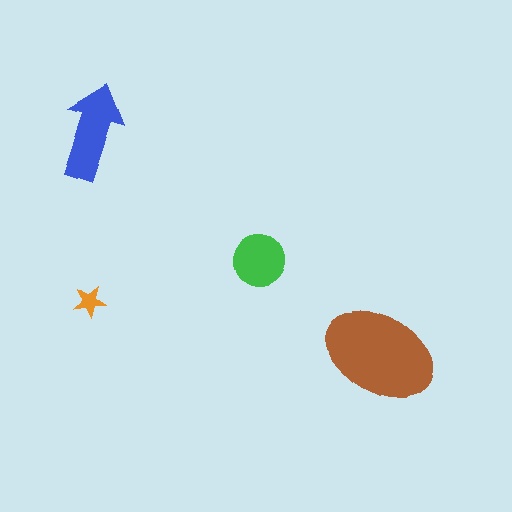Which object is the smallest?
The orange star.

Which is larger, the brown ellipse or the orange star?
The brown ellipse.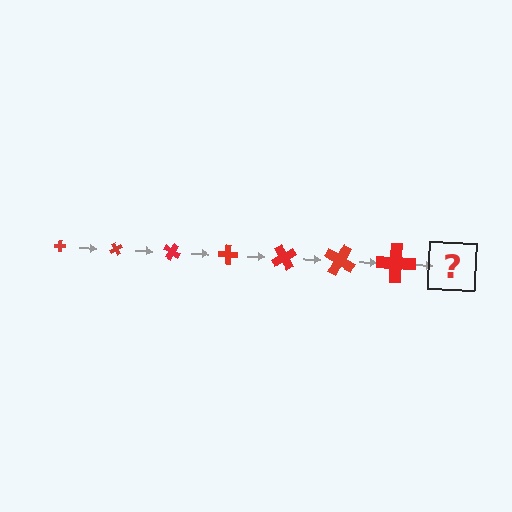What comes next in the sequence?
The next element should be a cross, larger than the previous one and rotated 420 degrees from the start.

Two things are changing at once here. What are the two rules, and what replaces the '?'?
The two rules are that the cross grows larger each step and it rotates 60 degrees each step. The '?' should be a cross, larger than the previous one and rotated 420 degrees from the start.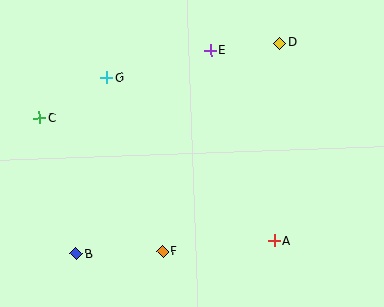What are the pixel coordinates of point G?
Point G is at (107, 78).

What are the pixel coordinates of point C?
Point C is at (39, 118).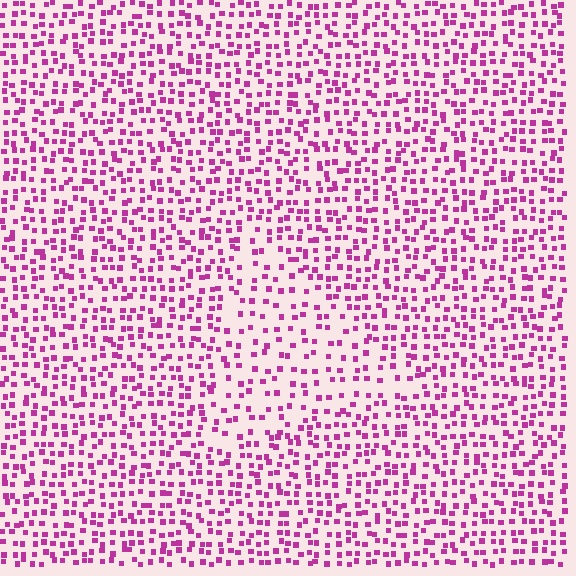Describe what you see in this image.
The image contains small magenta elements arranged at two different densities. A triangle-shaped region is visible where the elements are less densely packed than the surrounding area.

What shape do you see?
I see a triangle.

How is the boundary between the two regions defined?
The boundary is defined by a change in element density (approximately 1.8x ratio). All elements are the same color, size, and shape.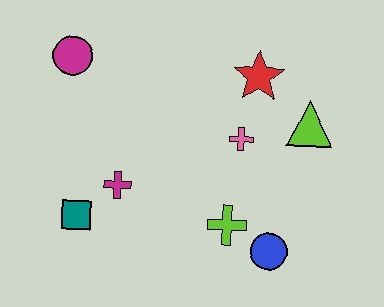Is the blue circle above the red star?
No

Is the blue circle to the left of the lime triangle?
Yes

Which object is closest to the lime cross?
The blue circle is closest to the lime cross.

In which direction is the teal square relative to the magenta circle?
The teal square is below the magenta circle.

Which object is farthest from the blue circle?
The magenta circle is farthest from the blue circle.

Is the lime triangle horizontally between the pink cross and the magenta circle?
No